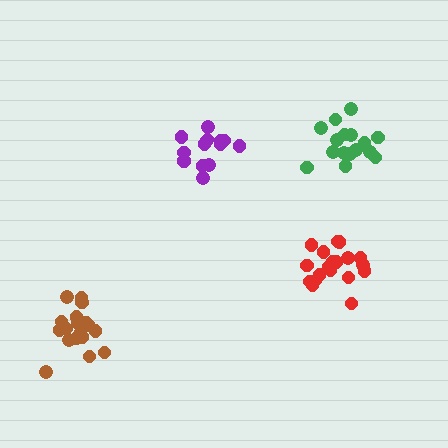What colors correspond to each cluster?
The clusters are colored: purple, red, green, brown.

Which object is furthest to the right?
The green cluster is rightmost.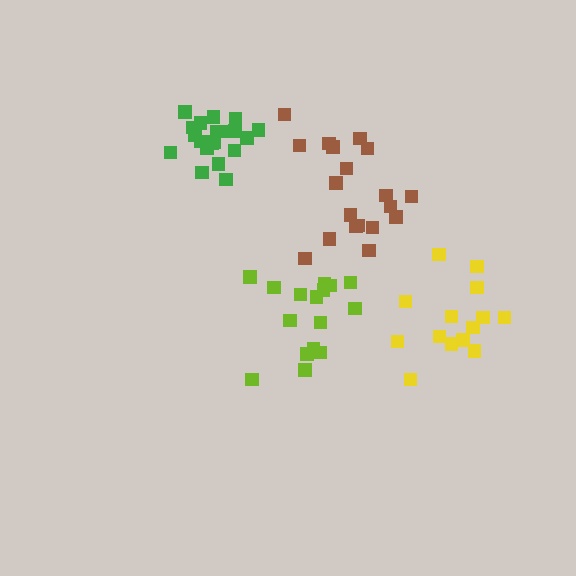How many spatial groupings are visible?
There are 4 spatial groupings.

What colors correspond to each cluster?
The clusters are colored: lime, brown, yellow, green.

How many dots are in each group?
Group 1: 16 dots, Group 2: 19 dots, Group 3: 14 dots, Group 4: 20 dots (69 total).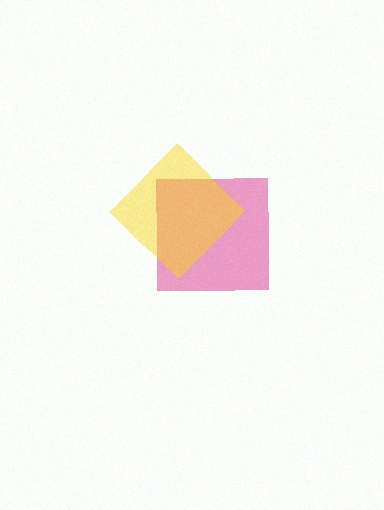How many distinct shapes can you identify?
There are 2 distinct shapes: a magenta square, a yellow diamond.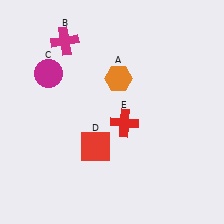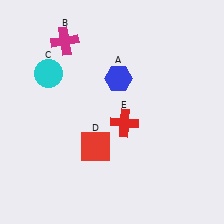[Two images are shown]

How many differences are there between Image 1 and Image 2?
There are 2 differences between the two images.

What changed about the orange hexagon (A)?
In Image 1, A is orange. In Image 2, it changed to blue.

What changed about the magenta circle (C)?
In Image 1, C is magenta. In Image 2, it changed to cyan.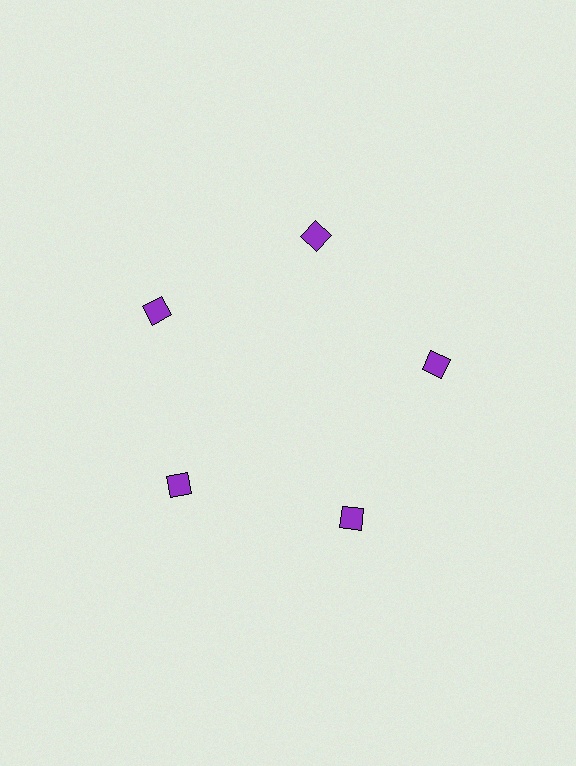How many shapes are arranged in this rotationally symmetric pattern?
There are 5 shapes, arranged in 5 groups of 1.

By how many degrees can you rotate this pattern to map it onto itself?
The pattern maps onto itself every 72 degrees of rotation.